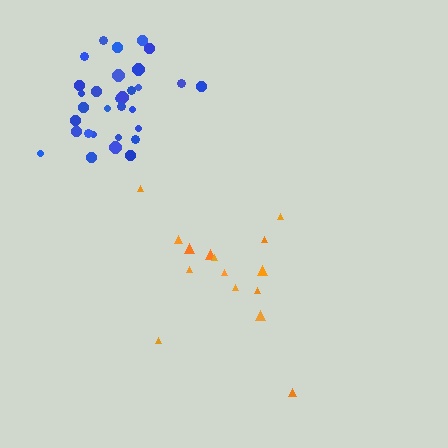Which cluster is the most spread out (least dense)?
Orange.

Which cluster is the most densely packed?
Blue.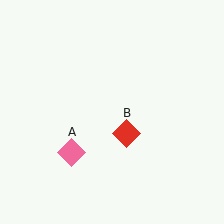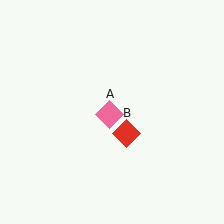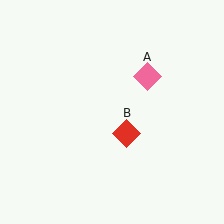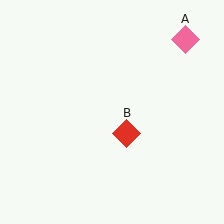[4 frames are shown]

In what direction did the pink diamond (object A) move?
The pink diamond (object A) moved up and to the right.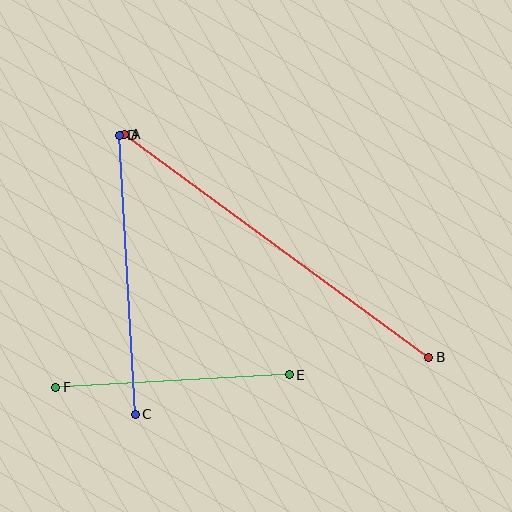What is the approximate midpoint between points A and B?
The midpoint is at approximately (277, 246) pixels.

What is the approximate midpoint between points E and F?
The midpoint is at approximately (172, 381) pixels.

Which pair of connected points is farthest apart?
Points A and B are farthest apart.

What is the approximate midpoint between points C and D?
The midpoint is at approximately (127, 275) pixels.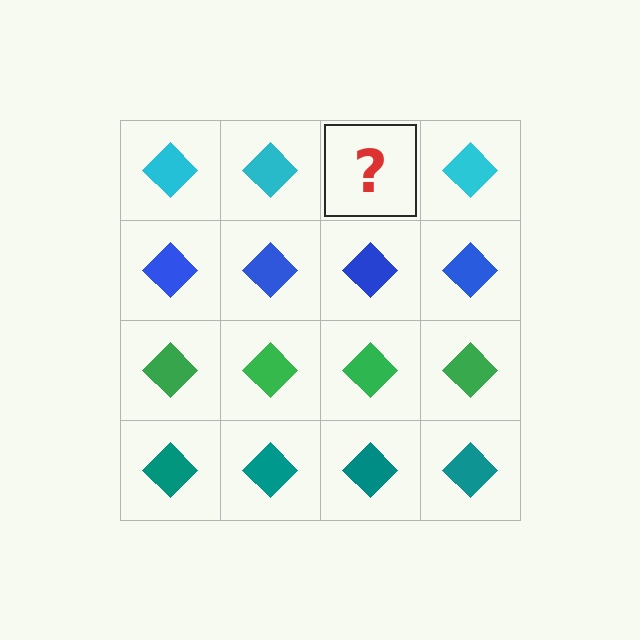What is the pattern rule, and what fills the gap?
The rule is that each row has a consistent color. The gap should be filled with a cyan diamond.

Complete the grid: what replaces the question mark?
The question mark should be replaced with a cyan diamond.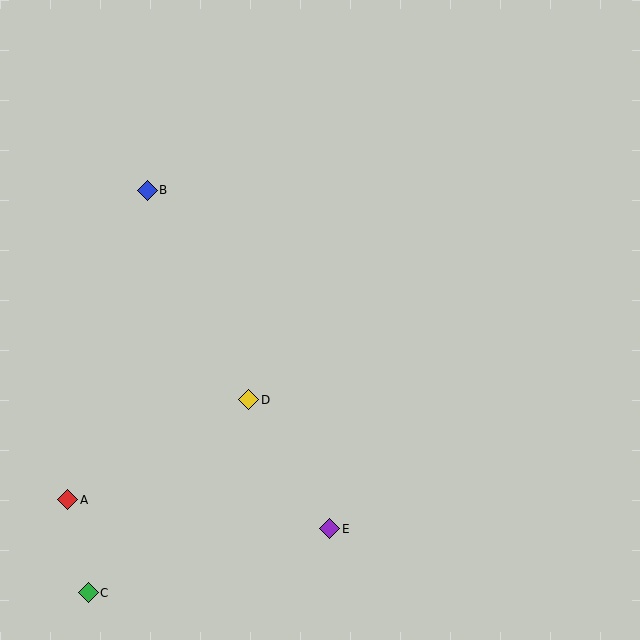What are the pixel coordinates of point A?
Point A is at (68, 500).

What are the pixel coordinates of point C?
Point C is at (88, 593).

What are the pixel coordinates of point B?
Point B is at (147, 190).